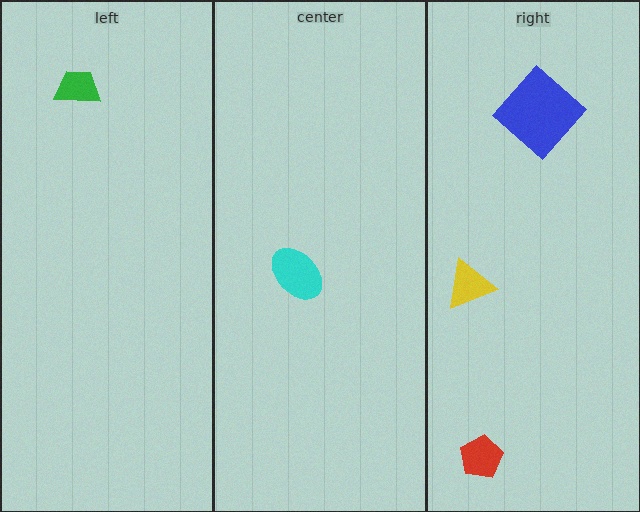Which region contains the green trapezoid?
The left region.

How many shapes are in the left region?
1.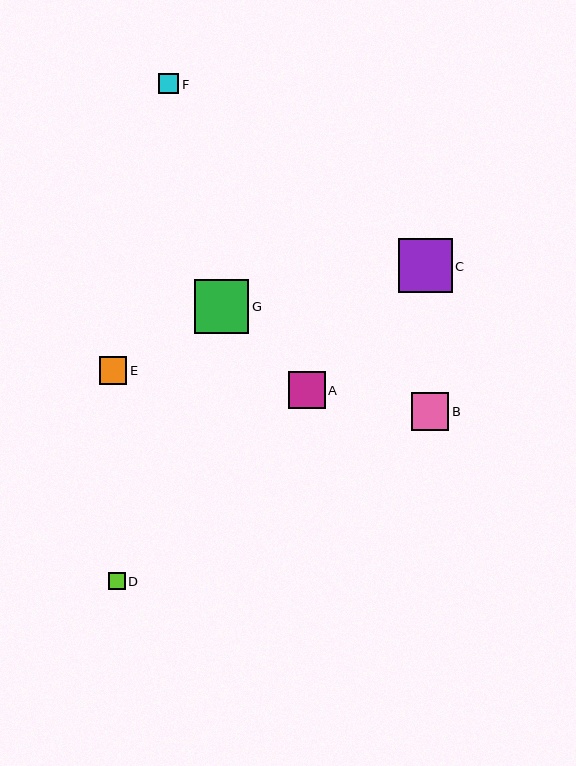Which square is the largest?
Square C is the largest with a size of approximately 54 pixels.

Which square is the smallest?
Square D is the smallest with a size of approximately 17 pixels.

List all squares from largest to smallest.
From largest to smallest: C, G, B, A, E, F, D.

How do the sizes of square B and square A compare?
Square B and square A are approximately the same size.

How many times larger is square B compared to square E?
Square B is approximately 1.4 times the size of square E.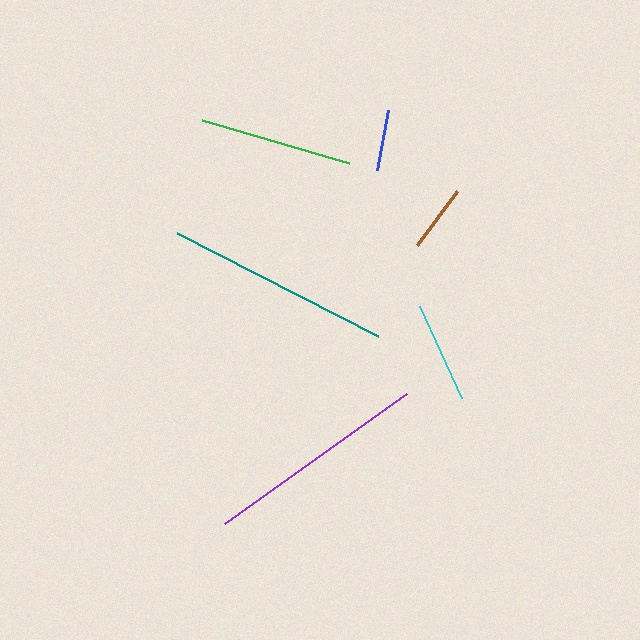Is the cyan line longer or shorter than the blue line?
The cyan line is longer than the blue line.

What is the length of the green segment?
The green segment is approximately 153 pixels long.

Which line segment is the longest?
The teal line is the longest at approximately 226 pixels.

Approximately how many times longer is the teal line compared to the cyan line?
The teal line is approximately 2.2 times the length of the cyan line.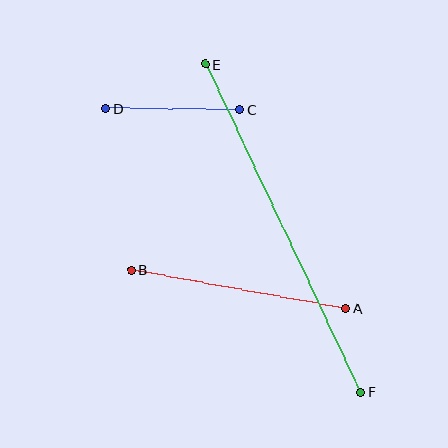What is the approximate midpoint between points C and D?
The midpoint is at approximately (173, 109) pixels.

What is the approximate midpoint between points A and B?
The midpoint is at approximately (238, 289) pixels.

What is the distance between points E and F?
The distance is approximately 362 pixels.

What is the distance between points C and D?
The distance is approximately 134 pixels.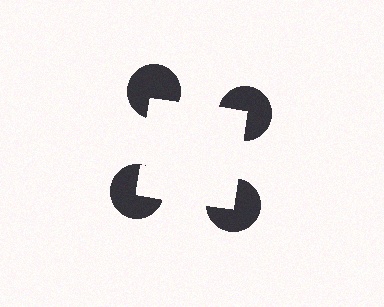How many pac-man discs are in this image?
There are 4 — one at each vertex of the illusory square.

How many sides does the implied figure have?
4 sides.